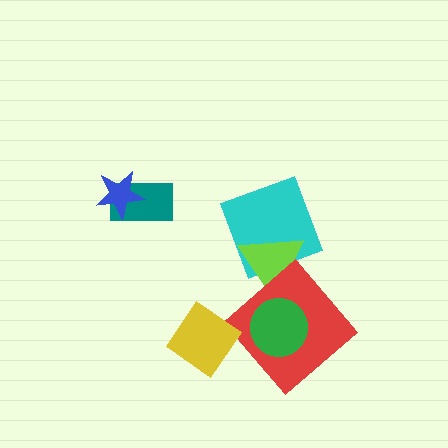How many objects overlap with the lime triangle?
2 objects overlap with the lime triangle.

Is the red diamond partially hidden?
Yes, it is partially covered by another shape.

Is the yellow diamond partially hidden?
No, no other shape covers it.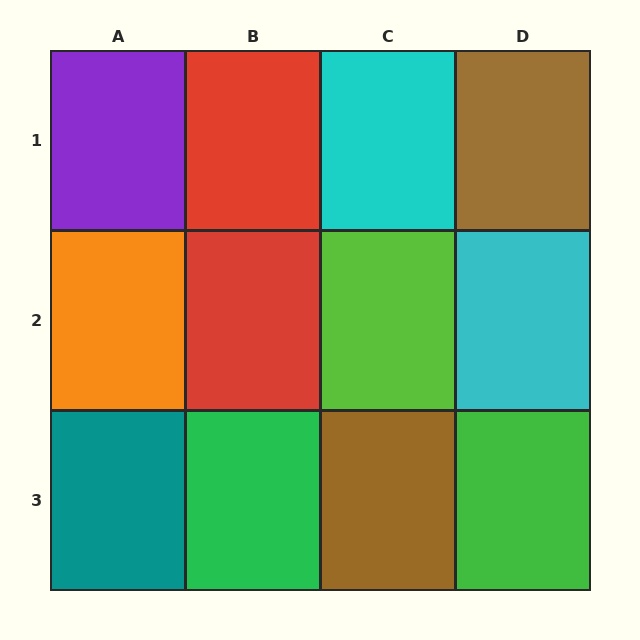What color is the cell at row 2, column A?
Orange.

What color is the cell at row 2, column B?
Red.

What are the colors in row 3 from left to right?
Teal, green, brown, green.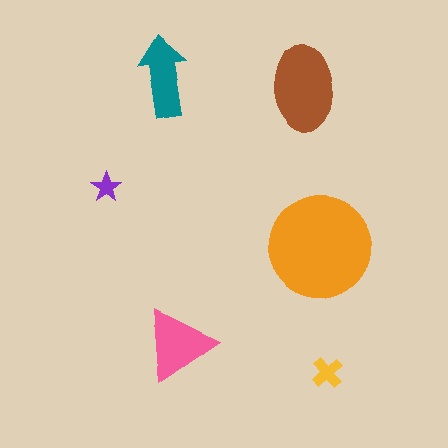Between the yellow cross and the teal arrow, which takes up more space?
The teal arrow.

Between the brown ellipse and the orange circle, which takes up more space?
The orange circle.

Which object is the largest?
The orange circle.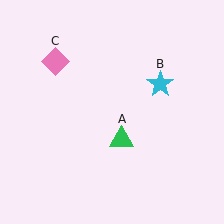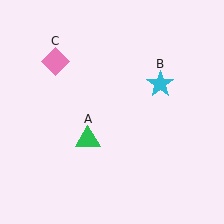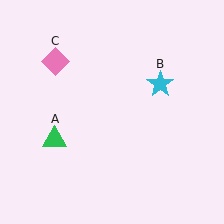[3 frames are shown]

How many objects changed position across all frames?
1 object changed position: green triangle (object A).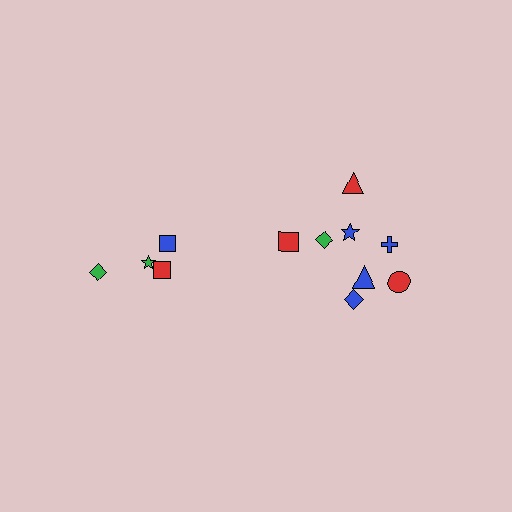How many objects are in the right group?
There are 8 objects.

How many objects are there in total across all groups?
There are 12 objects.